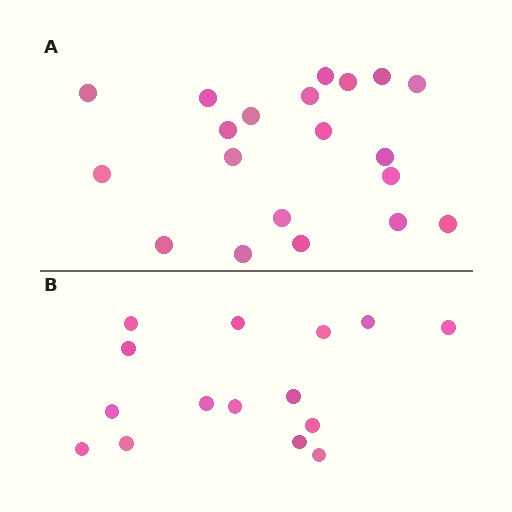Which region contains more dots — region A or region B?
Region A (the top region) has more dots.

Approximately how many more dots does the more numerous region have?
Region A has about 5 more dots than region B.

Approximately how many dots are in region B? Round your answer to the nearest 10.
About 20 dots. (The exact count is 15, which rounds to 20.)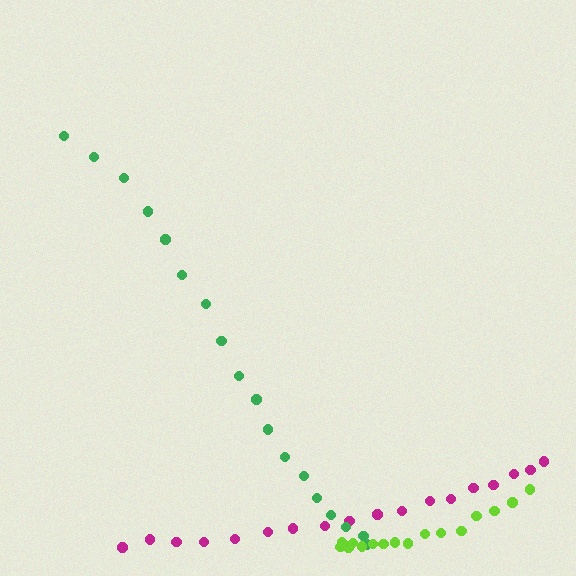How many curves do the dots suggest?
There are 3 distinct paths.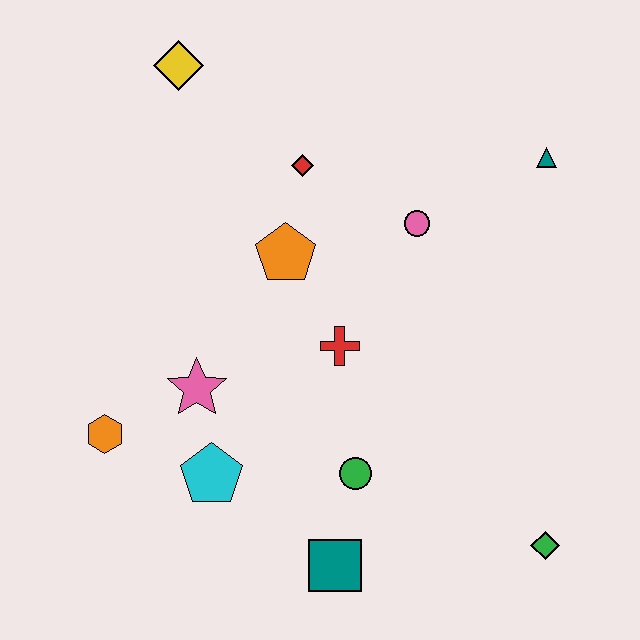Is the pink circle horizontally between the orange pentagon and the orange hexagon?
No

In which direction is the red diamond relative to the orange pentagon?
The red diamond is above the orange pentagon.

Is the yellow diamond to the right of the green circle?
No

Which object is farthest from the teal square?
The yellow diamond is farthest from the teal square.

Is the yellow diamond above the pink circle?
Yes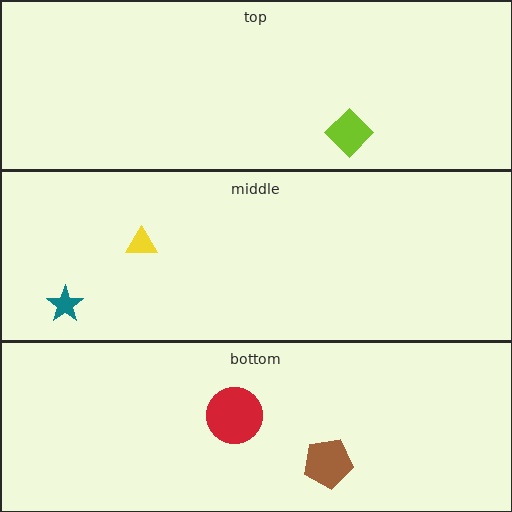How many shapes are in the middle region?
2.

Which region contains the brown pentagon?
The bottom region.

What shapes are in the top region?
The lime diamond.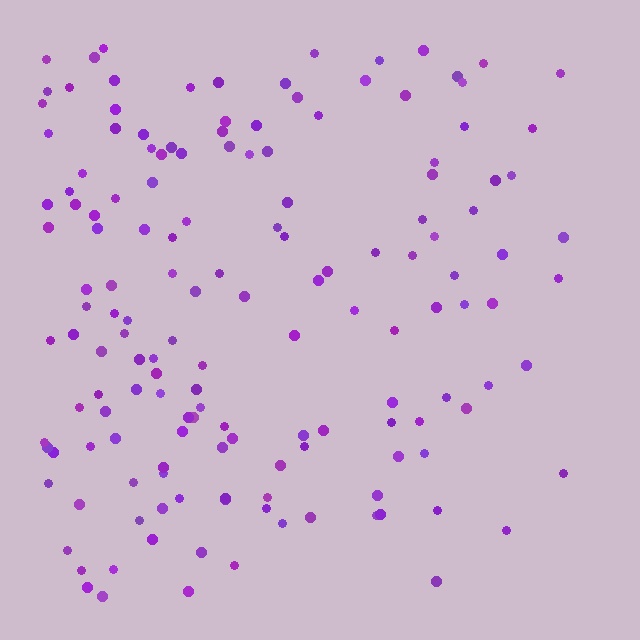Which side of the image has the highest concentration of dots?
The left.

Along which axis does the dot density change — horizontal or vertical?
Horizontal.